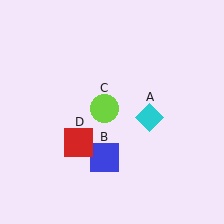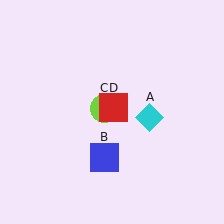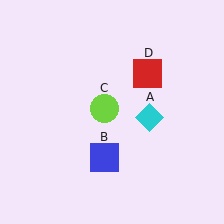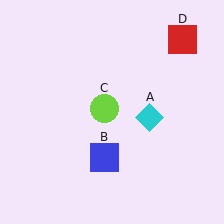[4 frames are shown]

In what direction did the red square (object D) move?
The red square (object D) moved up and to the right.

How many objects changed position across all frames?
1 object changed position: red square (object D).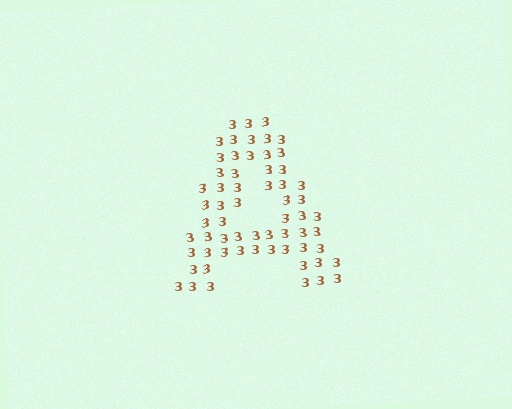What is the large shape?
The large shape is the letter A.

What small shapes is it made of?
It is made of small digit 3's.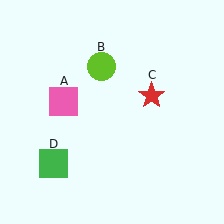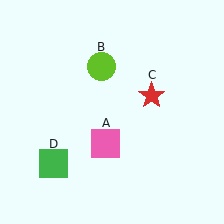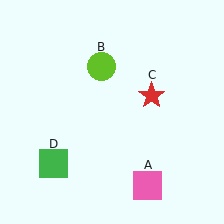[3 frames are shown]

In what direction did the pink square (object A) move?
The pink square (object A) moved down and to the right.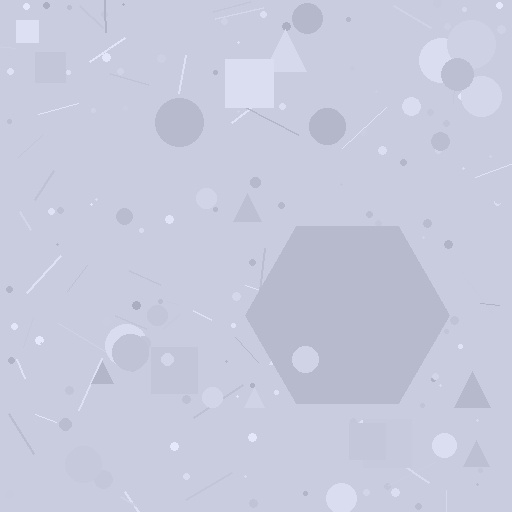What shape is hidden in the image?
A hexagon is hidden in the image.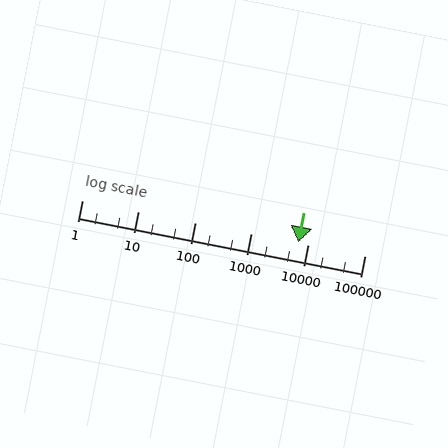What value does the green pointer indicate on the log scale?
The pointer indicates approximately 6800.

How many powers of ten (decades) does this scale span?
The scale spans 5 decades, from 1 to 100000.